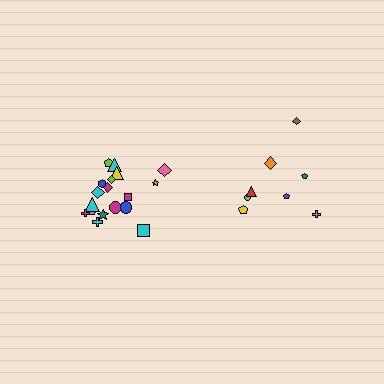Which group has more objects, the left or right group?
The left group.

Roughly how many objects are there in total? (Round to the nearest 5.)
Roughly 25 objects in total.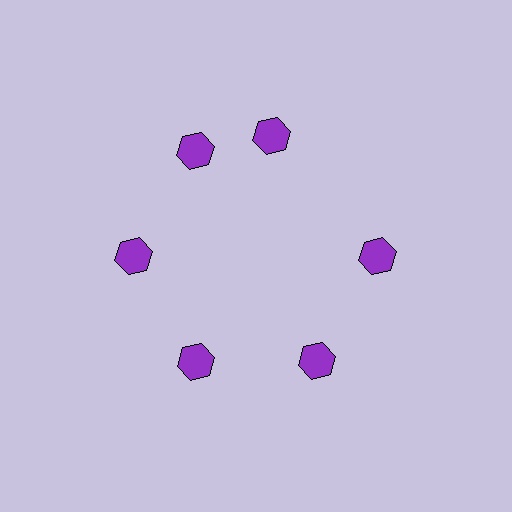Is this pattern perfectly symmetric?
No. The 6 purple hexagons are arranged in a ring, but one element near the 1 o'clock position is rotated out of alignment along the ring, breaking the 6-fold rotational symmetry.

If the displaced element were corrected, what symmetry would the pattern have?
It would have 6-fold rotational symmetry — the pattern would map onto itself every 60 degrees.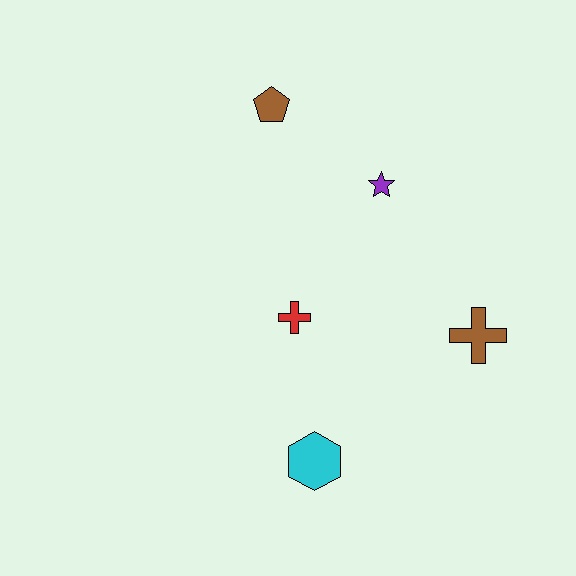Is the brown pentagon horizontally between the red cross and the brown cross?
No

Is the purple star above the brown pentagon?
No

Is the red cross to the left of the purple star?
Yes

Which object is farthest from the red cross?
The brown pentagon is farthest from the red cross.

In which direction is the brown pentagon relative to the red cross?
The brown pentagon is above the red cross.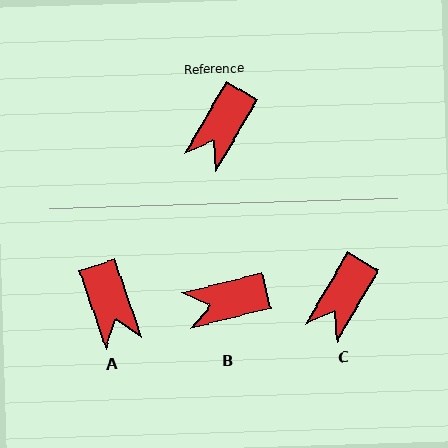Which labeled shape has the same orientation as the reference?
C.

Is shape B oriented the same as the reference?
No, it is off by about 46 degrees.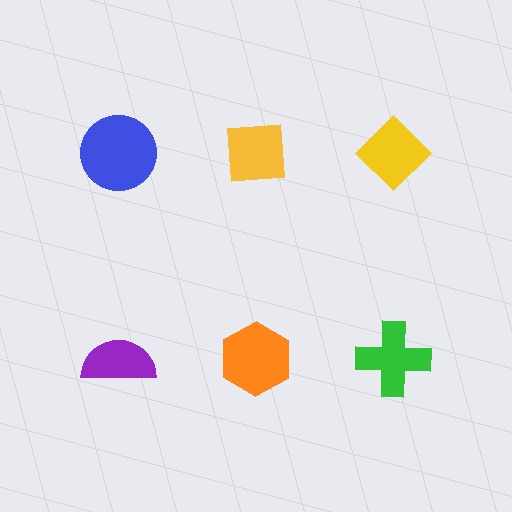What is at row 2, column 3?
A green cross.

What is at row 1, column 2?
A yellow square.